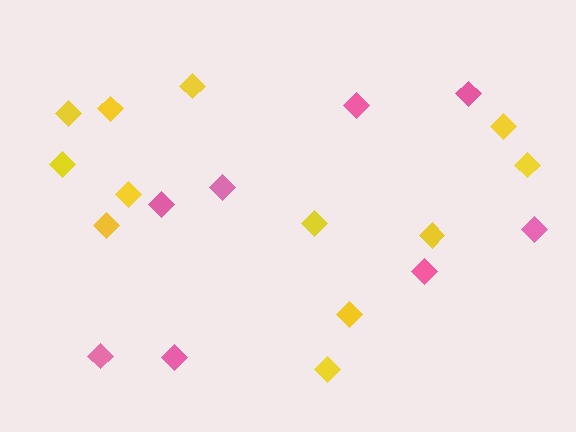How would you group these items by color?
There are 2 groups: one group of yellow diamonds (12) and one group of pink diamonds (8).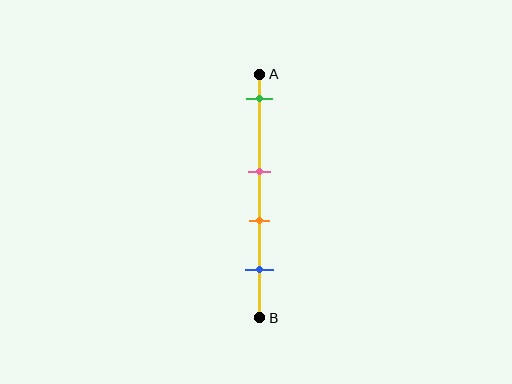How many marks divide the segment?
There are 4 marks dividing the segment.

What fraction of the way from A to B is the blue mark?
The blue mark is approximately 80% (0.8) of the way from A to B.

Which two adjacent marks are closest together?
The pink and orange marks are the closest adjacent pair.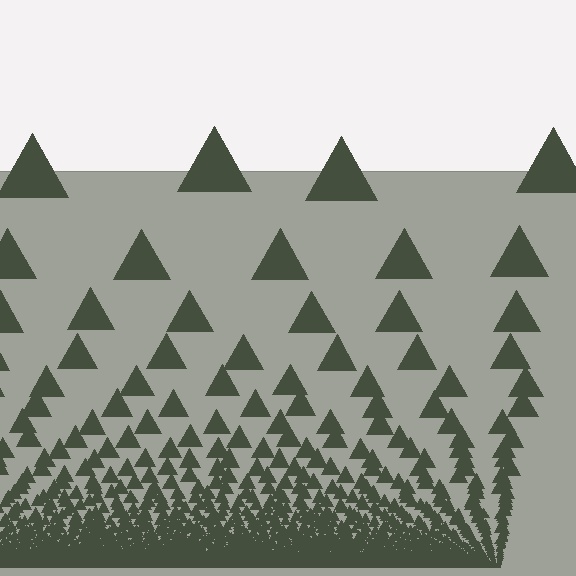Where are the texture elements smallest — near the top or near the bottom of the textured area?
Near the bottom.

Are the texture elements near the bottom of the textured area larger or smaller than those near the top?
Smaller. The gradient is inverted — elements near the bottom are smaller and denser.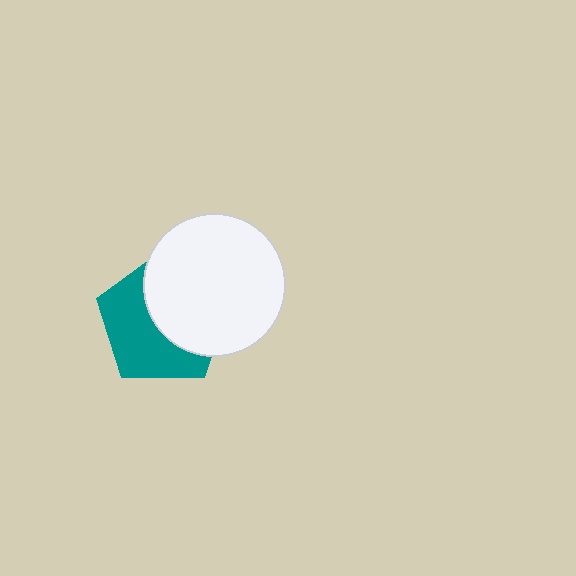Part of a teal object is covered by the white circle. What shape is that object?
It is a pentagon.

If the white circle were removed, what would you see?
You would see the complete teal pentagon.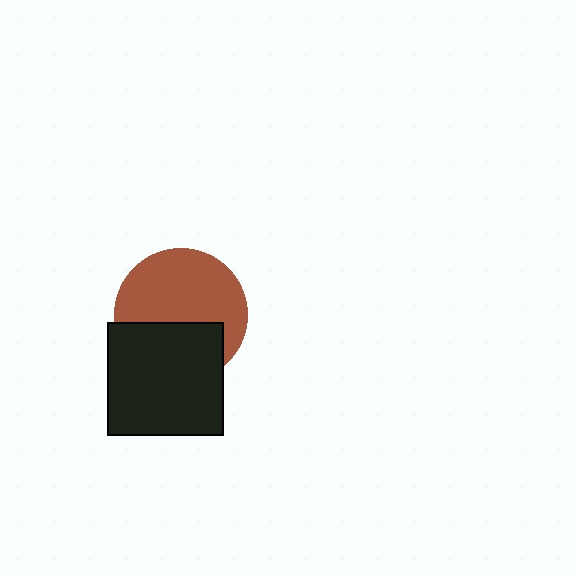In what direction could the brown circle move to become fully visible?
The brown circle could move up. That would shift it out from behind the black rectangle entirely.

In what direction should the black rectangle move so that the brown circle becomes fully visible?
The black rectangle should move down. That is the shortest direction to clear the overlap and leave the brown circle fully visible.